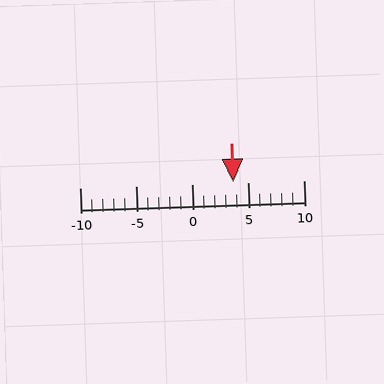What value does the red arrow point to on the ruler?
The red arrow points to approximately 4.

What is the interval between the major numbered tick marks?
The major tick marks are spaced 5 units apart.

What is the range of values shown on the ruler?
The ruler shows values from -10 to 10.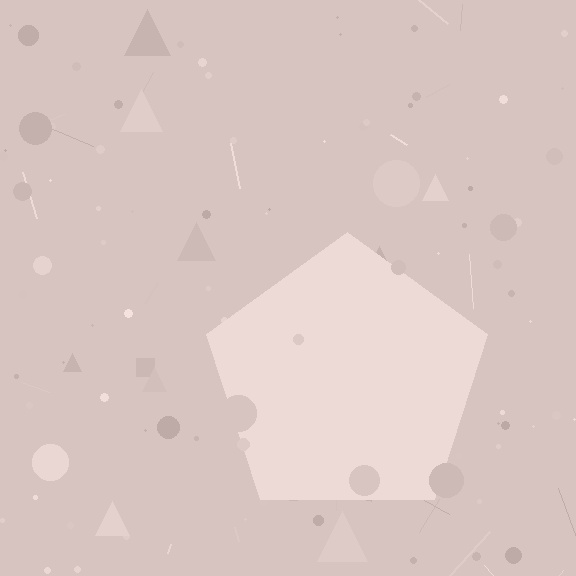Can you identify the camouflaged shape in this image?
The camouflaged shape is a pentagon.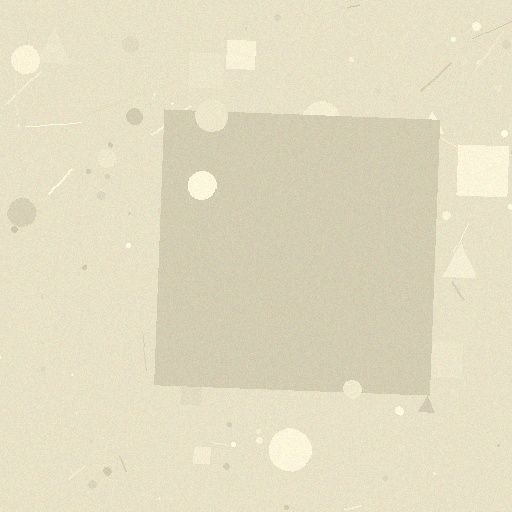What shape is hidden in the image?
A square is hidden in the image.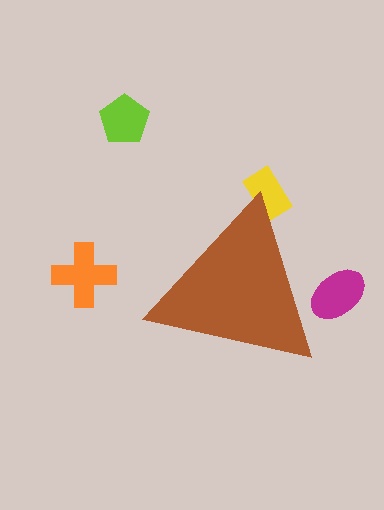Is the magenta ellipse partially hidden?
Yes, the magenta ellipse is partially hidden behind the brown triangle.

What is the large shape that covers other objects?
A brown triangle.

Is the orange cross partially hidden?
No, the orange cross is fully visible.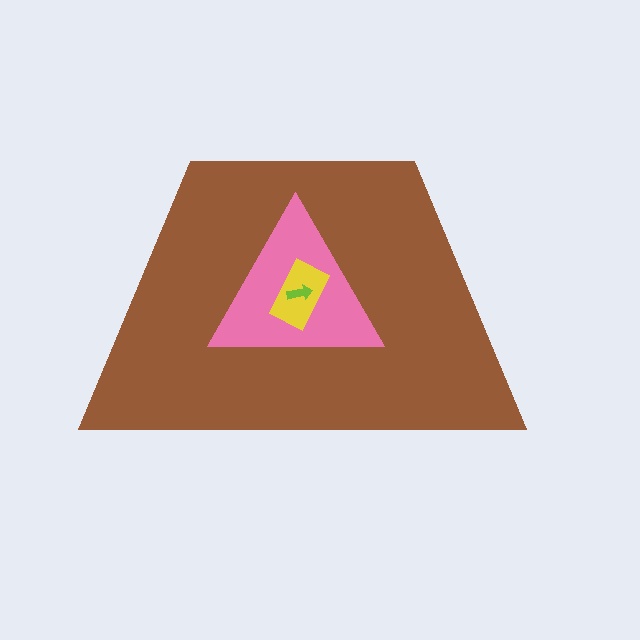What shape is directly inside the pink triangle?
The yellow rectangle.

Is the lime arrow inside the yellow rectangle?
Yes.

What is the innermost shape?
The lime arrow.